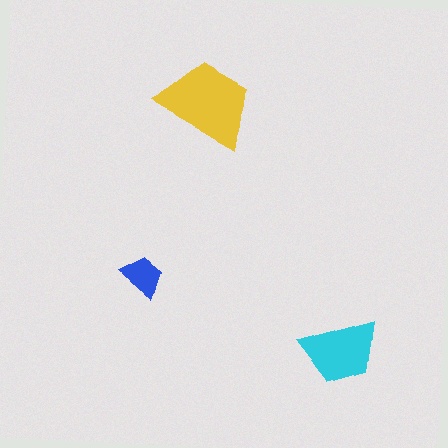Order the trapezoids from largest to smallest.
the yellow one, the cyan one, the blue one.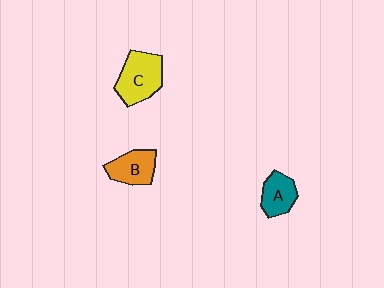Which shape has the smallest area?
Shape A (teal).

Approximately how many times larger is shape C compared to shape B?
Approximately 1.4 times.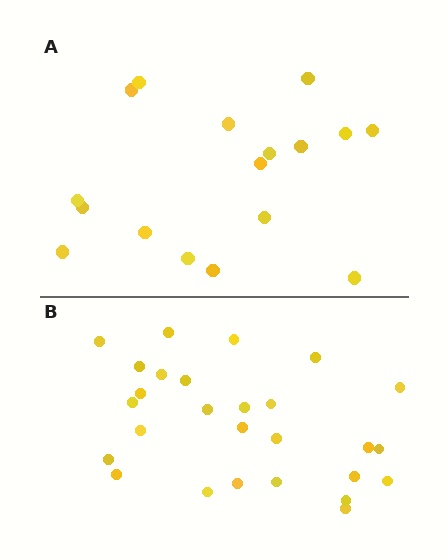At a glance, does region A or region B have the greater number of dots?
Region B (the bottom region) has more dots.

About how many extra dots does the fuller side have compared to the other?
Region B has roughly 10 or so more dots than region A.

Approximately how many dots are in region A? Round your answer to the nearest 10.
About 20 dots. (The exact count is 17, which rounds to 20.)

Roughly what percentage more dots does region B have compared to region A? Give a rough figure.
About 60% more.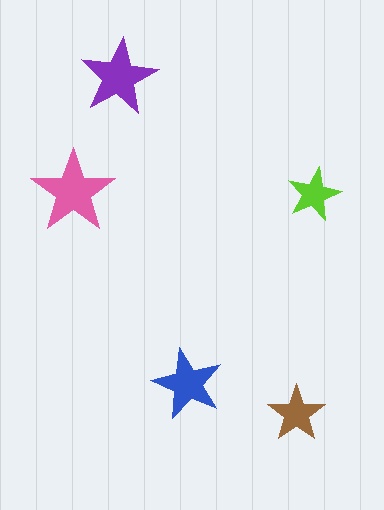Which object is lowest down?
The brown star is bottommost.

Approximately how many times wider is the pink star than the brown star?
About 1.5 times wider.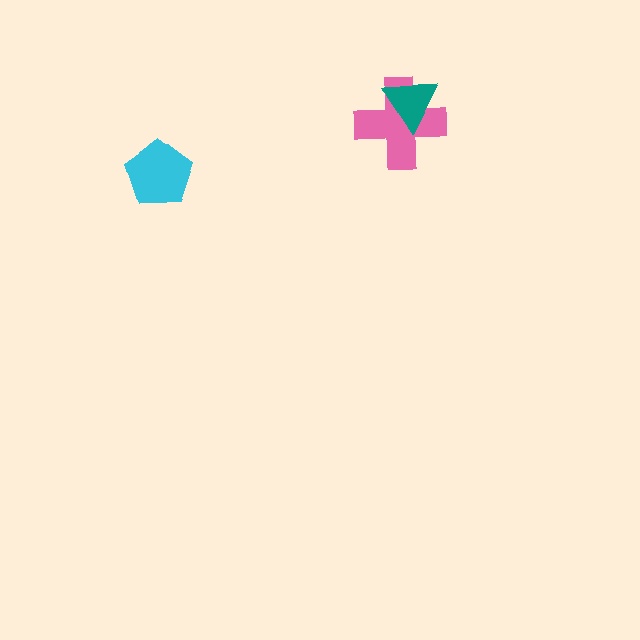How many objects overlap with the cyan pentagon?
0 objects overlap with the cyan pentagon.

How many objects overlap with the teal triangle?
1 object overlaps with the teal triangle.